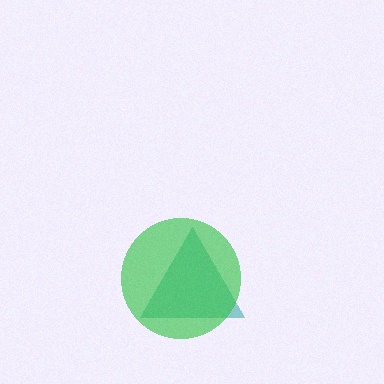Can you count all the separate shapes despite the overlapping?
Yes, there are 2 separate shapes.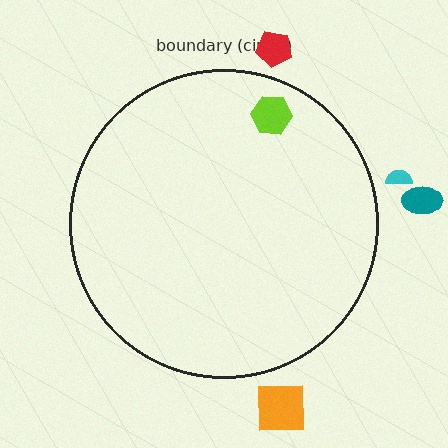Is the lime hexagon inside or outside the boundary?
Inside.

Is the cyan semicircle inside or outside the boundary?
Outside.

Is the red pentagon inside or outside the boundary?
Outside.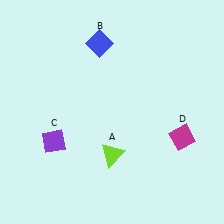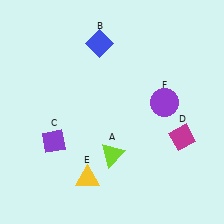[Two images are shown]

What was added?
A yellow triangle (E), a purple circle (F) were added in Image 2.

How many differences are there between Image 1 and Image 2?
There are 2 differences between the two images.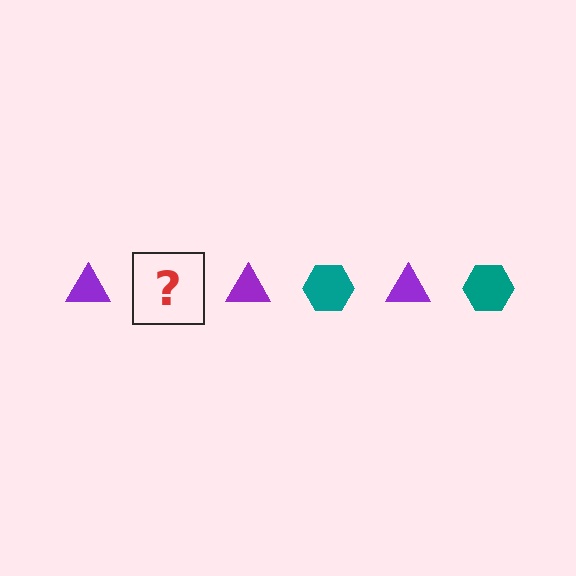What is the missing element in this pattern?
The missing element is a teal hexagon.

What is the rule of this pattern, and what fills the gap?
The rule is that the pattern alternates between purple triangle and teal hexagon. The gap should be filled with a teal hexagon.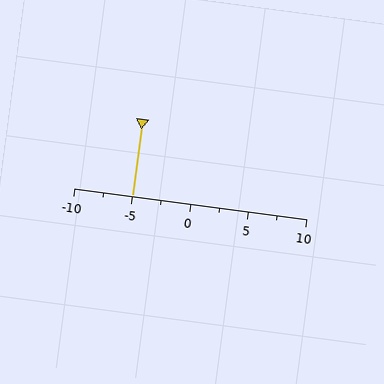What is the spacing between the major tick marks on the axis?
The major ticks are spaced 5 apart.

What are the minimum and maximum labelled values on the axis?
The axis runs from -10 to 10.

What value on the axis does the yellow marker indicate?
The marker indicates approximately -5.